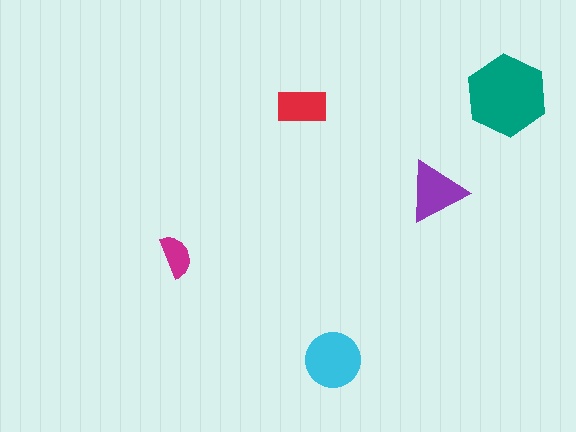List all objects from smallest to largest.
The magenta semicircle, the red rectangle, the purple triangle, the cyan circle, the teal hexagon.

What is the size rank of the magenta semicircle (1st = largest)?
5th.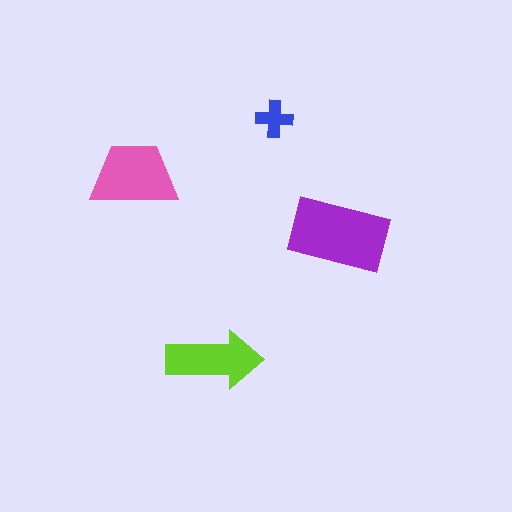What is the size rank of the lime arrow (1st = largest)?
3rd.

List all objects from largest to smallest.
The purple rectangle, the pink trapezoid, the lime arrow, the blue cross.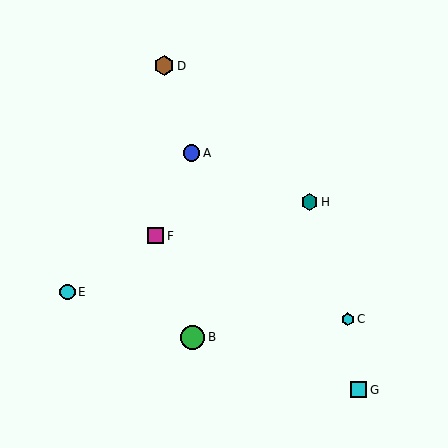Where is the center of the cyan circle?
The center of the cyan circle is at (68, 292).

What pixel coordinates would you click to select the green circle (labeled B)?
Click at (193, 337) to select the green circle B.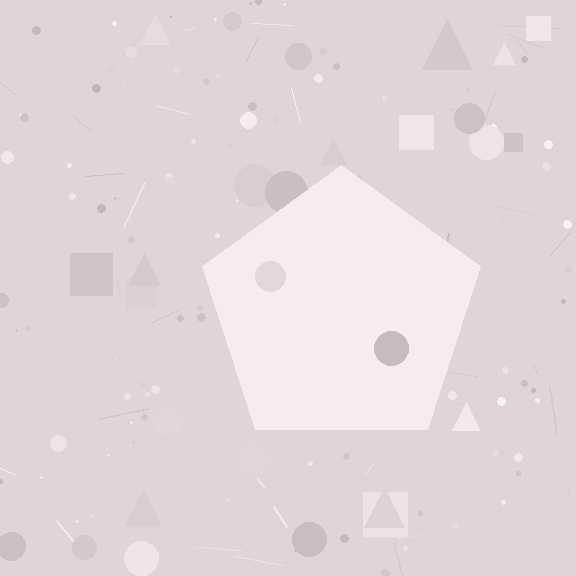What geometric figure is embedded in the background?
A pentagon is embedded in the background.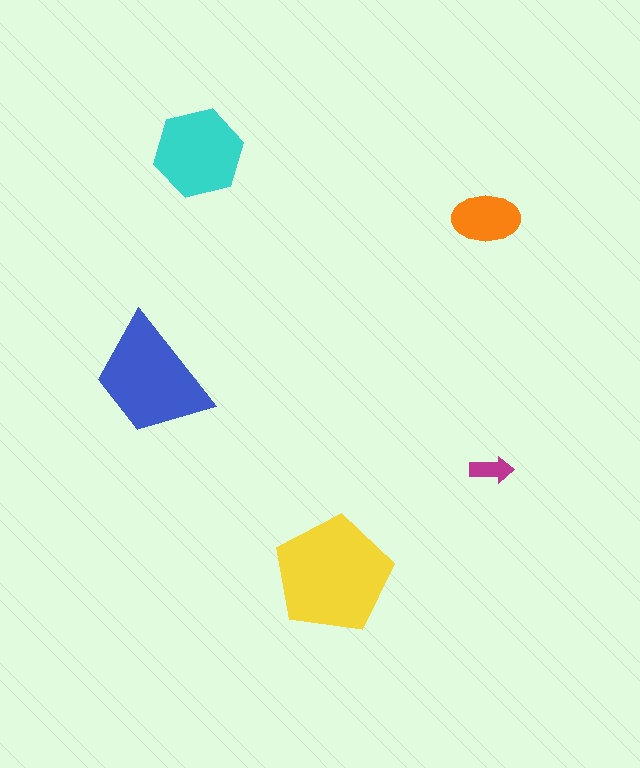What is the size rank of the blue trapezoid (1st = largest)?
2nd.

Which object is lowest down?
The yellow pentagon is bottommost.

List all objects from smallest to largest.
The magenta arrow, the orange ellipse, the cyan hexagon, the blue trapezoid, the yellow pentagon.